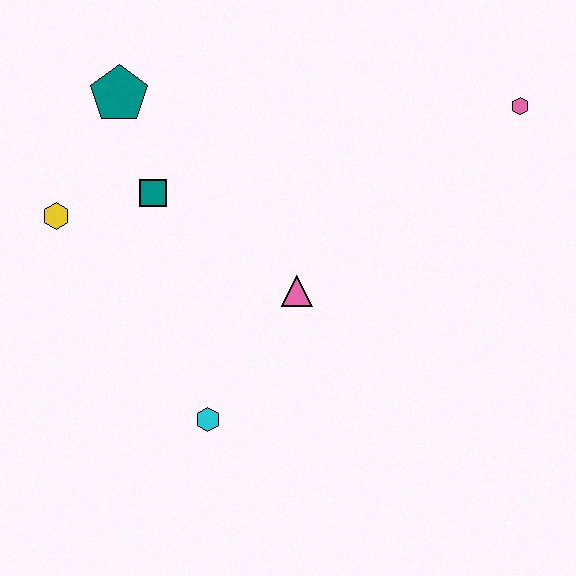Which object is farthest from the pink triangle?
The pink hexagon is farthest from the pink triangle.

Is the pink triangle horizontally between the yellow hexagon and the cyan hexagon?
No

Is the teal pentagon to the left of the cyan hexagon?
Yes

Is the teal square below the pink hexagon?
Yes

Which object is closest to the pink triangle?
The cyan hexagon is closest to the pink triangle.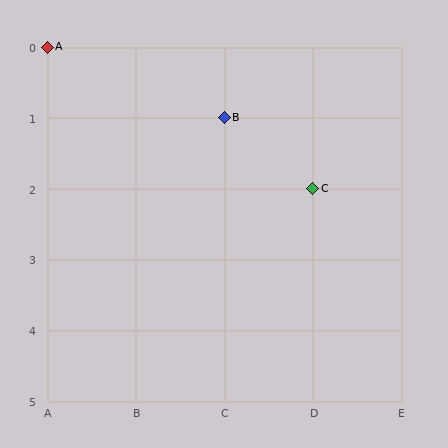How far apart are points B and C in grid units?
Points B and C are 1 column and 1 row apart (about 1.4 grid units diagonally).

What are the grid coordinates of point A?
Point A is at grid coordinates (A, 0).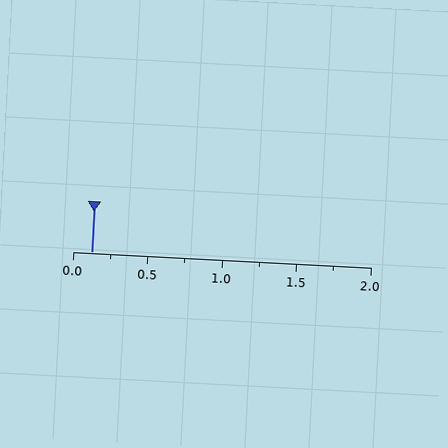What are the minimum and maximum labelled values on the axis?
The axis runs from 0.0 to 2.0.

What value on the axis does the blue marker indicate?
The marker indicates approximately 0.12.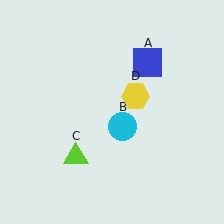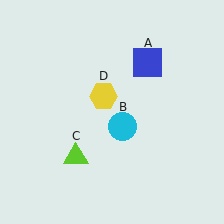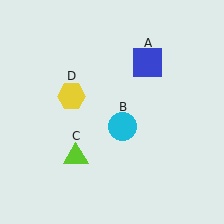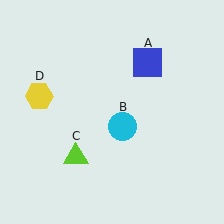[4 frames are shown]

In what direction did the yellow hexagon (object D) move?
The yellow hexagon (object D) moved left.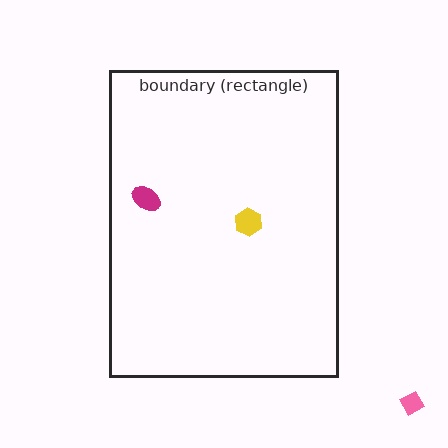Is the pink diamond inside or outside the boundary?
Outside.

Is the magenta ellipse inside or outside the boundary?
Inside.